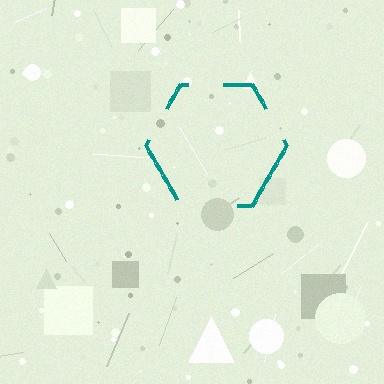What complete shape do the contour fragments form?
The contour fragments form a hexagon.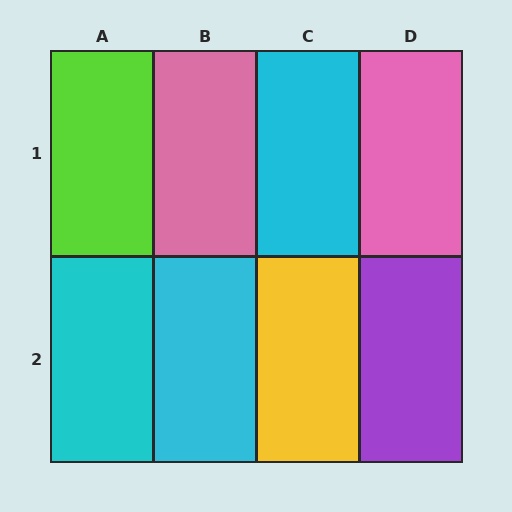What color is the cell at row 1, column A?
Lime.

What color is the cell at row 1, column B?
Pink.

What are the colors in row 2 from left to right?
Cyan, cyan, yellow, purple.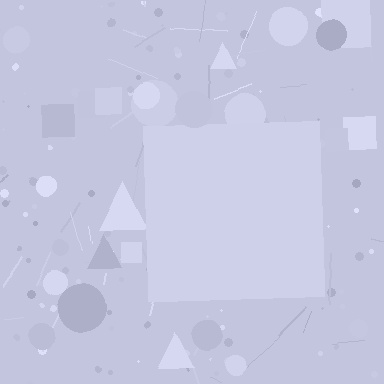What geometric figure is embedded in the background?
A square is embedded in the background.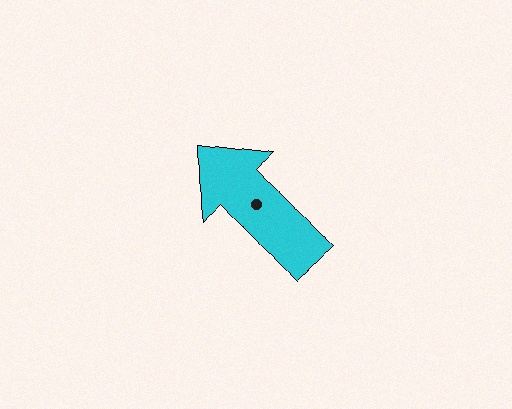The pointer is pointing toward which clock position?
Roughly 11 o'clock.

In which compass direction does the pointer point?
Northwest.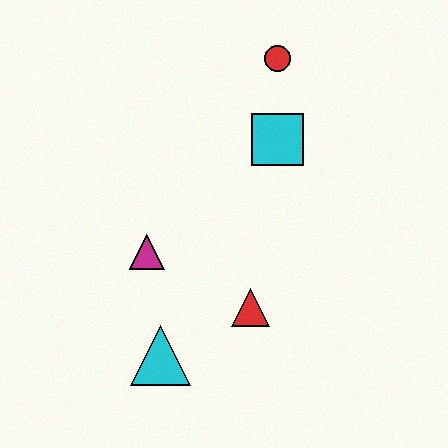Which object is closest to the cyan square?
The red circle is closest to the cyan square.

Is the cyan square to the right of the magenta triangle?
Yes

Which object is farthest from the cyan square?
The cyan triangle is farthest from the cyan square.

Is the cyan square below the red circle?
Yes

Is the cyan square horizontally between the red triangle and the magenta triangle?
No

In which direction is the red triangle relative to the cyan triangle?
The red triangle is to the right of the cyan triangle.